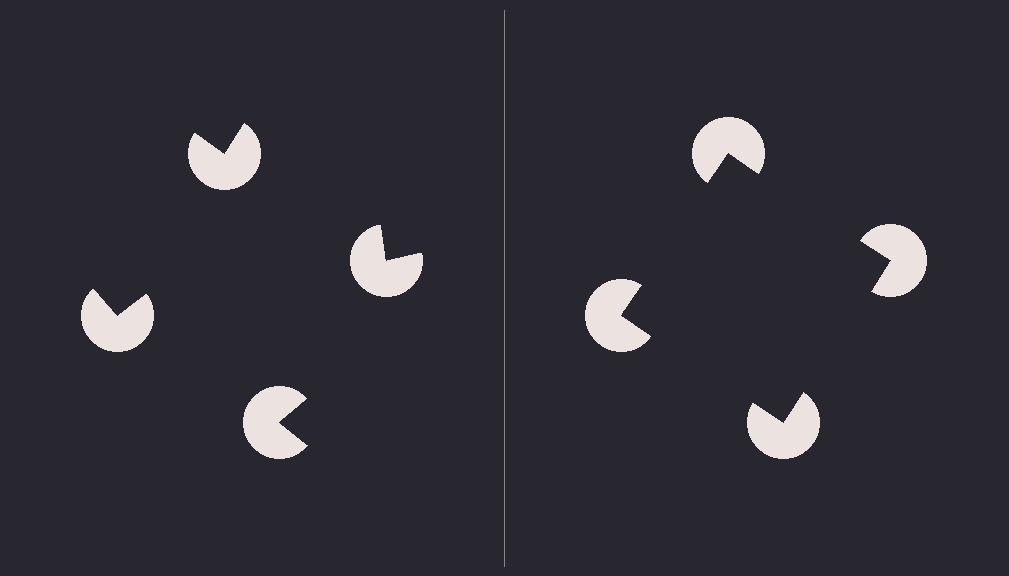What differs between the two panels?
The pac-man discs are positioned identically on both sides; only the wedge orientations differ. On the right they align to a square; on the left they are misaligned.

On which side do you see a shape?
An illusory square appears on the right side. On the left side the wedge cuts are rotated, so no coherent shape forms.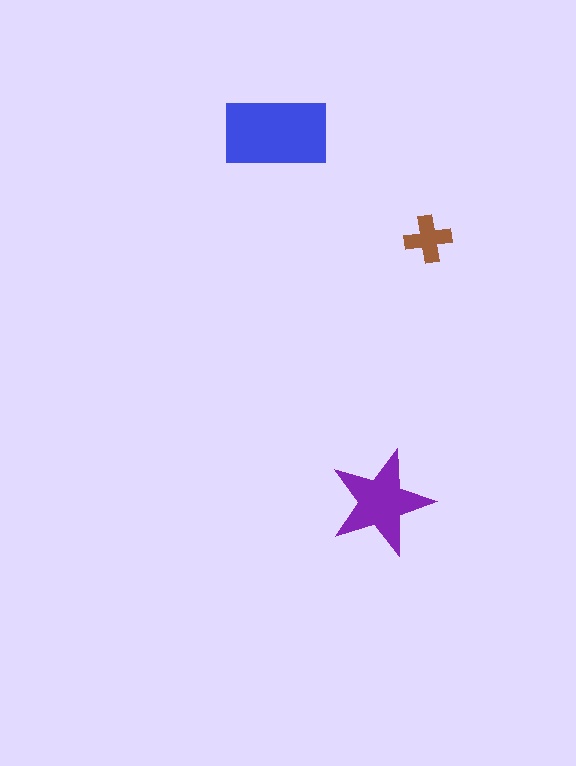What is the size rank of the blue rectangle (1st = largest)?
1st.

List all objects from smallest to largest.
The brown cross, the purple star, the blue rectangle.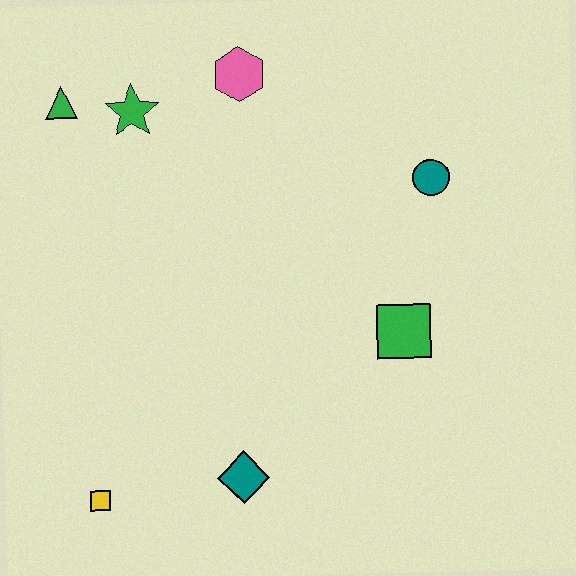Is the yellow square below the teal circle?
Yes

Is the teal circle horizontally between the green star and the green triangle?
No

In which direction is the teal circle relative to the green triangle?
The teal circle is to the right of the green triangle.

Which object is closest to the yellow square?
The teal diamond is closest to the yellow square.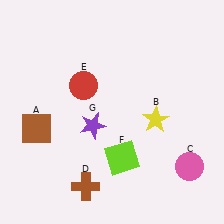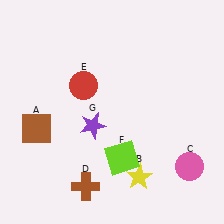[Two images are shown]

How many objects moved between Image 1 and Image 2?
1 object moved between the two images.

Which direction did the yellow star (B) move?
The yellow star (B) moved down.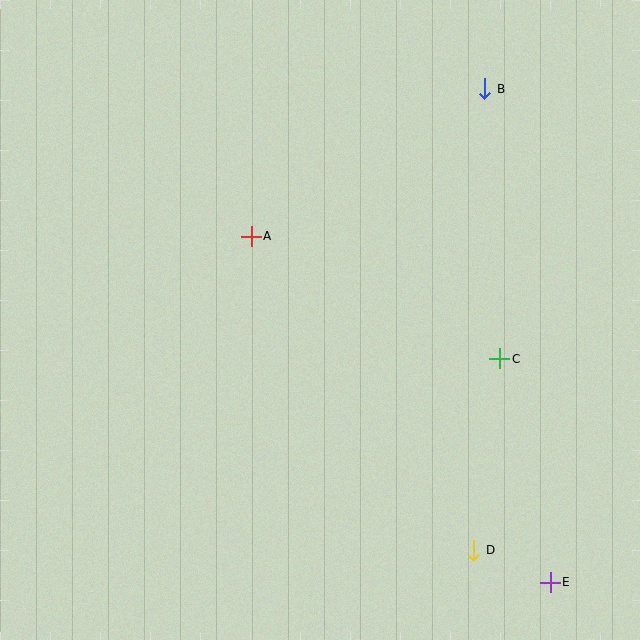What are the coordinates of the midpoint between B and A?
The midpoint between B and A is at (368, 162).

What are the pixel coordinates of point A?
Point A is at (251, 236).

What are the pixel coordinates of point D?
Point D is at (474, 550).